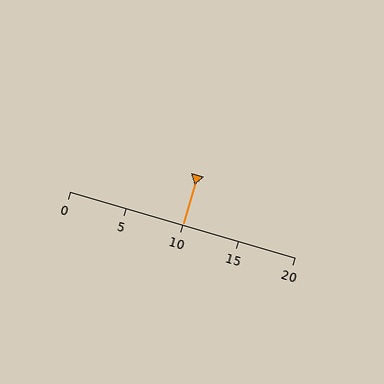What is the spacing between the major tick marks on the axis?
The major ticks are spaced 5 apart.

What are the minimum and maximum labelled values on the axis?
The axis runs from 0 to 20.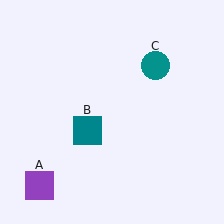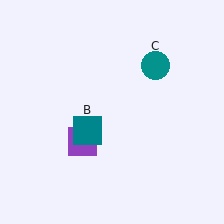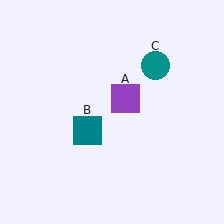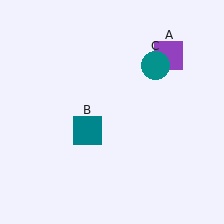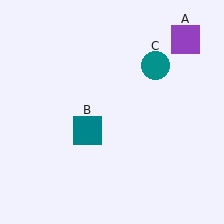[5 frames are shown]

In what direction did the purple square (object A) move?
The purple square (object A) moved up and to the right.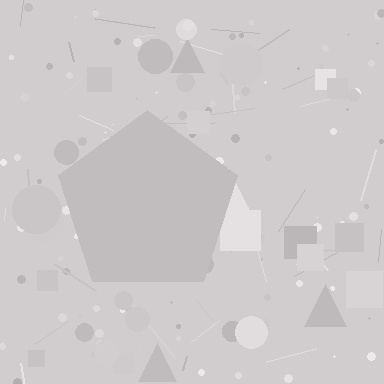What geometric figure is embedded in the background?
A pentagon is embedded in the background.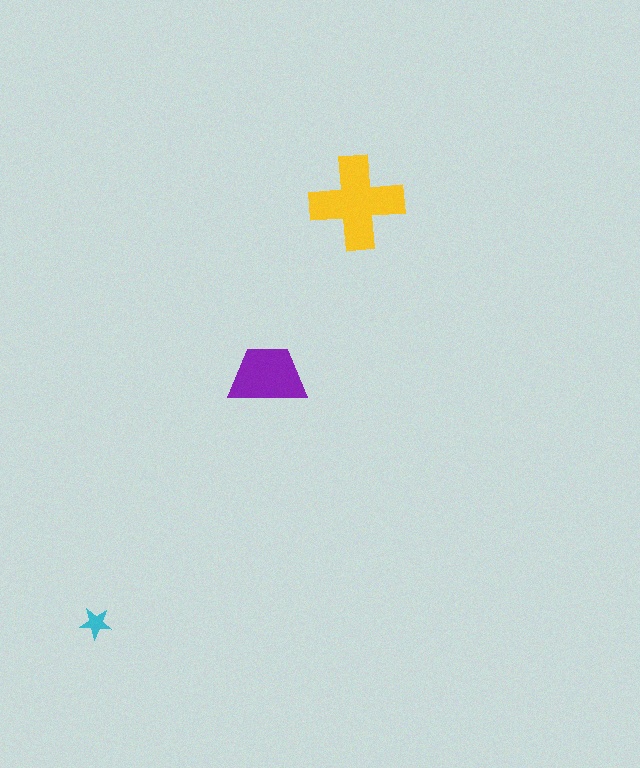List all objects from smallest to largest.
The cyan star, the purple trapezoid, the yellow cross.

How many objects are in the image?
There are 3 objects in the image.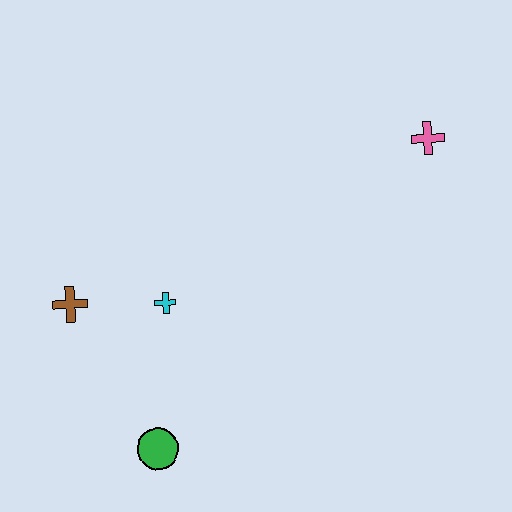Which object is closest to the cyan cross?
The brown cross is closest to the cyan cross.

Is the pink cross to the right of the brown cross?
Yes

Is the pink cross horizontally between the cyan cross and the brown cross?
No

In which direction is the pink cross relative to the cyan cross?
The pink cross is to the right of the cyan cross.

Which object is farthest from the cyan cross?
The pink cross is farthest from the cyan cross.